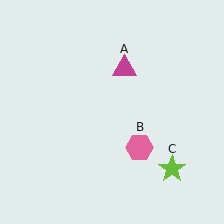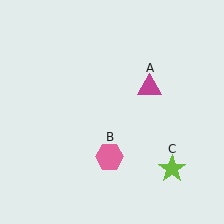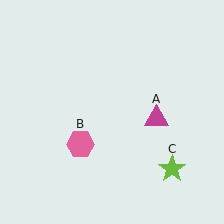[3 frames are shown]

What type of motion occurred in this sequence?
The magenta triangle (object A), pink hexagon (object B) rotated clockwise around the center of the scene.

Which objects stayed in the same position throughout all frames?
Lime star (object C) remained stationary.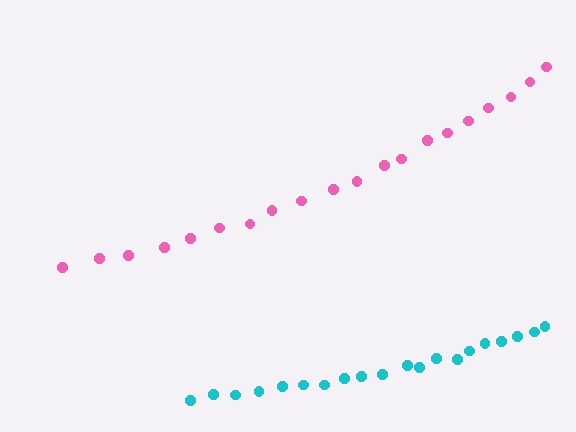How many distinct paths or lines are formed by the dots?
There are 2 distinct paths.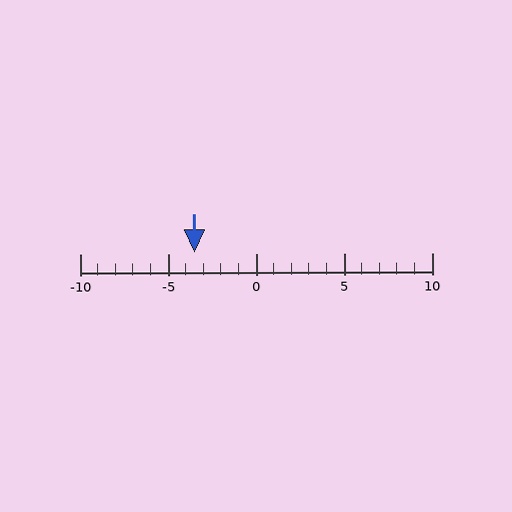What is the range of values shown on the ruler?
The ruler shows values from -10 to 10.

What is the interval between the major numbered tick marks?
The major tick marks are spaced 5 units apart.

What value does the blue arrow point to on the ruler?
The blue arrow points to approximately -4.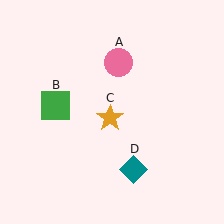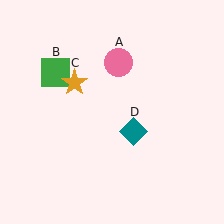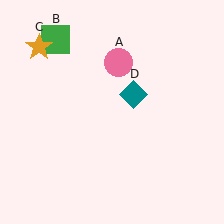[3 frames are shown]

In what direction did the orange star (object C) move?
The orange star (object C) moved up and to the left.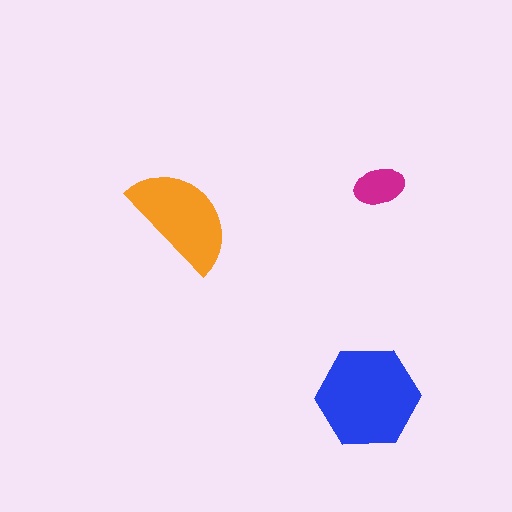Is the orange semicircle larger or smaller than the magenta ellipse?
Larger.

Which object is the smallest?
The magenta ellipse.